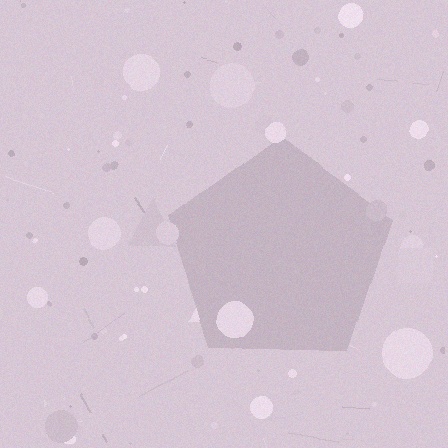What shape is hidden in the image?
A pentagon is hidden in the image.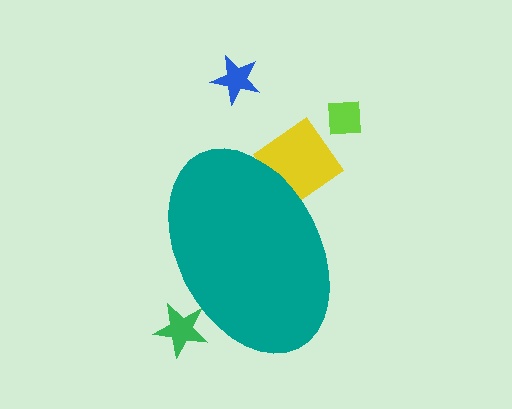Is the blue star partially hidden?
No, the blue star is fully visible.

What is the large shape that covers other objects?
A teal ellipse.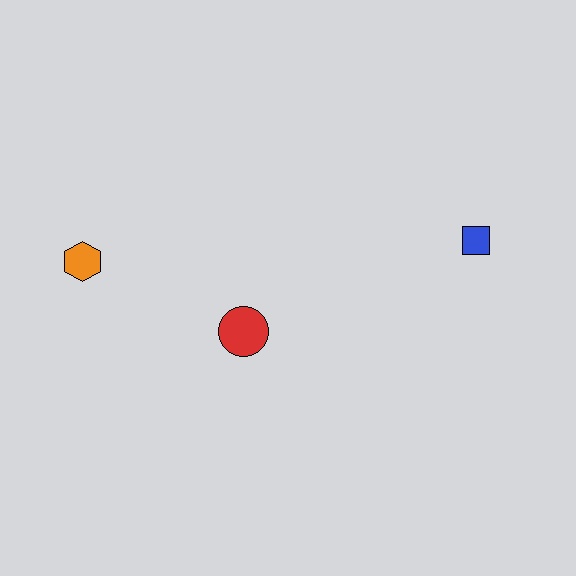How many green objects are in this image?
There are no green objects.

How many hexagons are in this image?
There is 1 hexagon.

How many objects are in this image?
There are 3 objects.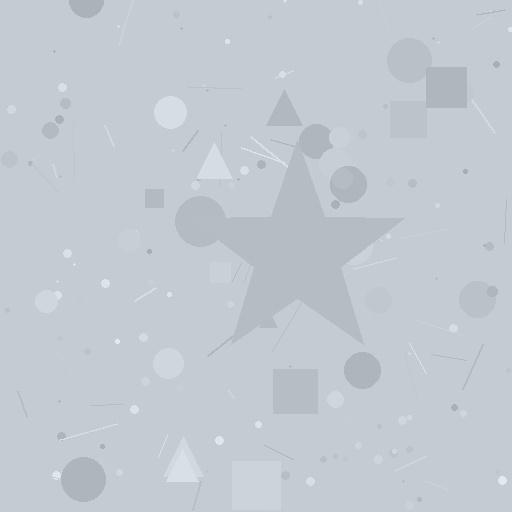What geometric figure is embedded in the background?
A star is embedded in the background.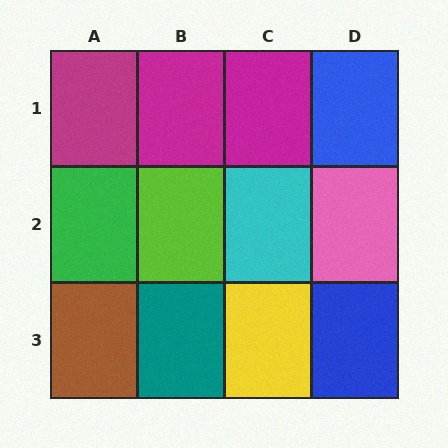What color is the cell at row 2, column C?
Cyan.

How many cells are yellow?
1 cell is yellow.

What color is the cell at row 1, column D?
Blue.